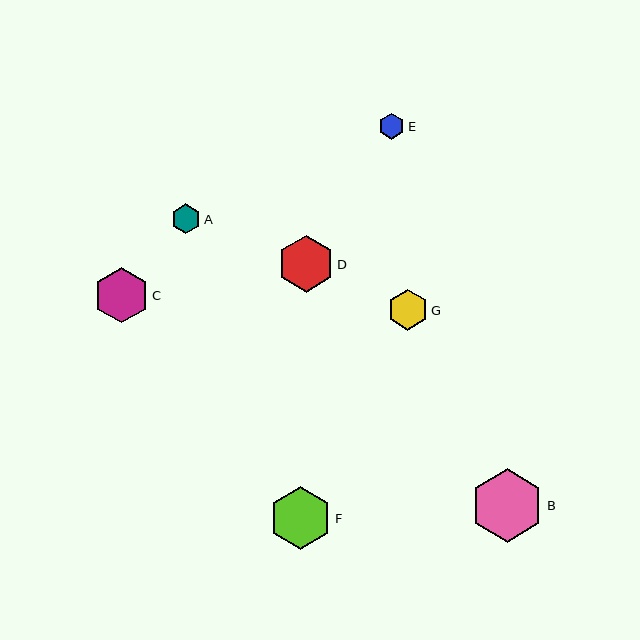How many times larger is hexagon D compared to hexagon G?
Hexagon D is approximately 1.4 times the size of hexagon G.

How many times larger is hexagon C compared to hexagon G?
Hexagon C is approximately 1.4 times the size of hexagon G.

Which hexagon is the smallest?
Hexagon E is the smallest with a size of approximately 26 pixels.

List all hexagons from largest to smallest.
From largest to smallest: B, F, D, C, G, A, E.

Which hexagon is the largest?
Hexagon B is the largest with a size of approximately 73 pixels.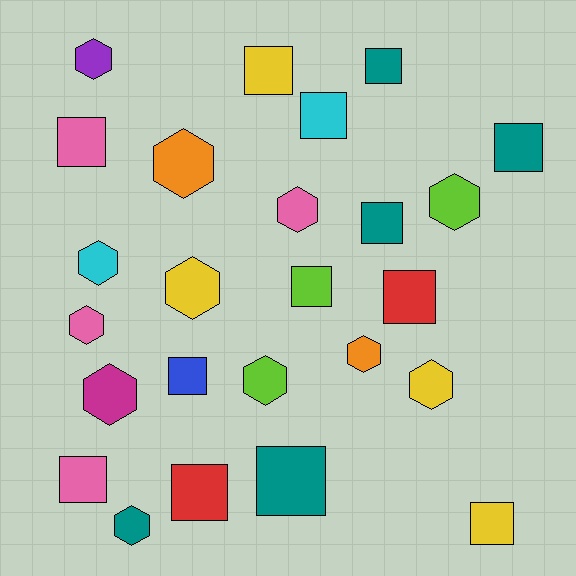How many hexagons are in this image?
There are 12 hexagons.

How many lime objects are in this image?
There are 3 lime objects.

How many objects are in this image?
There are 25 objects.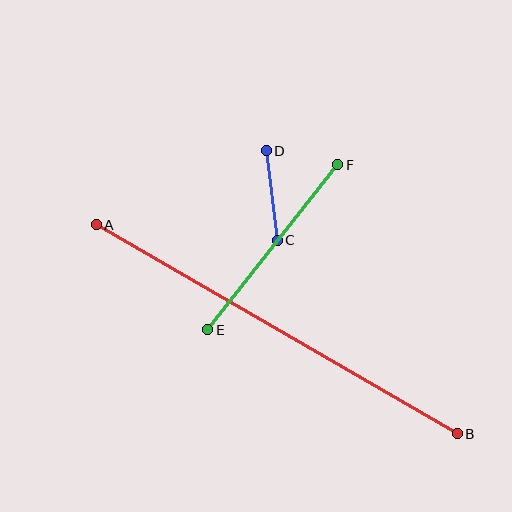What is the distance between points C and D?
The distance is approximately 90 pixels.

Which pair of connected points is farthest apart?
Points A and B are farthest apart.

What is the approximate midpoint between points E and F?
The midpoint is at approximately (273, 247) pixels.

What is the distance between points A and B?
The distance is approximately 417 pixels.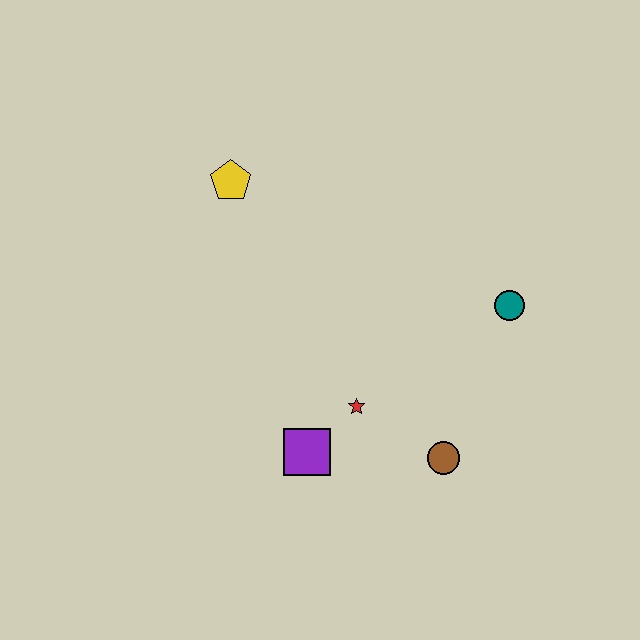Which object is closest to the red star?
The purple square is closest to the red star.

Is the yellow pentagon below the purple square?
No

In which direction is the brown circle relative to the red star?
The brown circle is to the right of the red star.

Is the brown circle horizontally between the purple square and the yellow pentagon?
No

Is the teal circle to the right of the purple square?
Yes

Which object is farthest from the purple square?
The yellow pentagon is farthest from the purple square.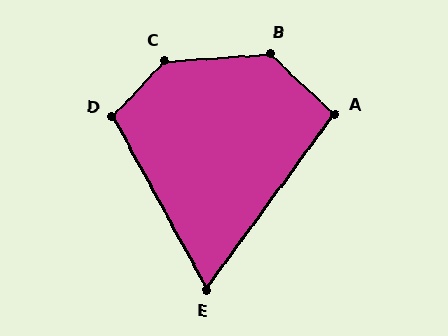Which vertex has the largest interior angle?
C, at approximately 136 degrees.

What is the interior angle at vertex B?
Approximately 133 degrees (obtuse).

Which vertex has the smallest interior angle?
E, at approximately 65 degrees.